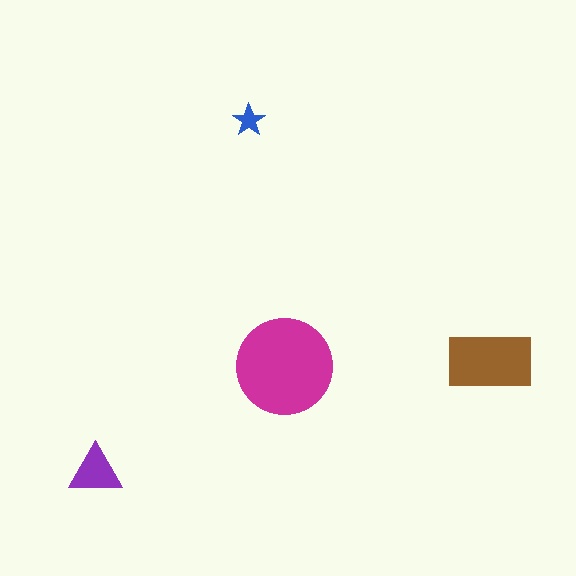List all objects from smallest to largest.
The blue star, the purple triangle, the brown rectangle, the magenta circle.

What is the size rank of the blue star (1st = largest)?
4th.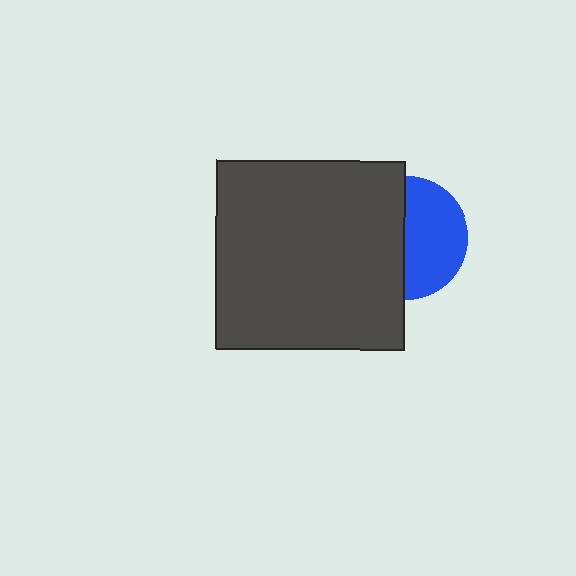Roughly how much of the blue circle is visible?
About half of it is visible (roughly 50%).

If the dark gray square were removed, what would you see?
You would see the complete blue circle.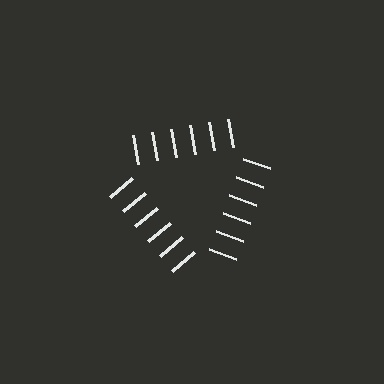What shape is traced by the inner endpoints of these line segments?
An illusory triangle — the line segments terminate on its edges but no continuous stroke is drawn.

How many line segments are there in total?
18 — 6 along each of the 3 edges.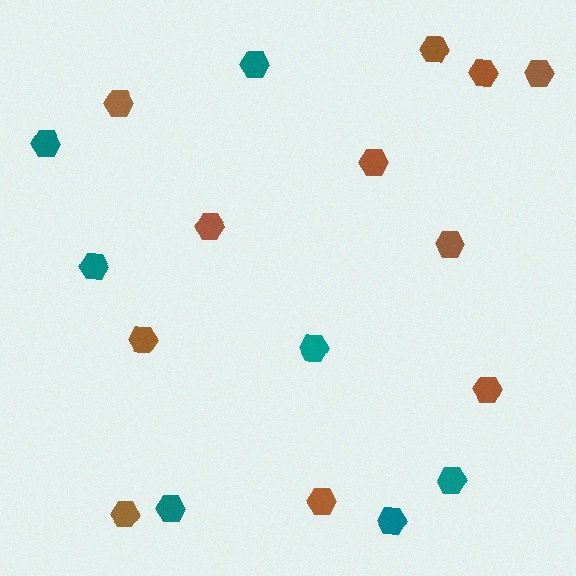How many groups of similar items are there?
There are 2 groups: one group of teal hexagons (7) and one group of brown hexagons (11).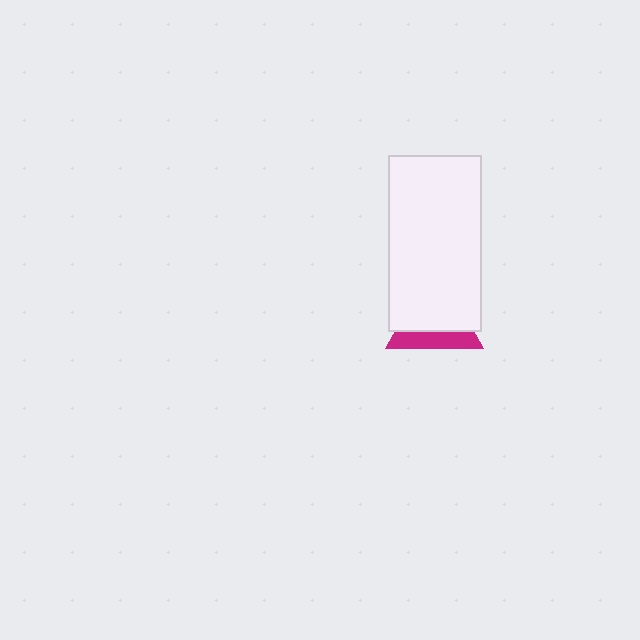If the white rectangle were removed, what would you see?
You would see the complete magenta triangle.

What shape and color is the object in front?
The object in front is a white rectangle.